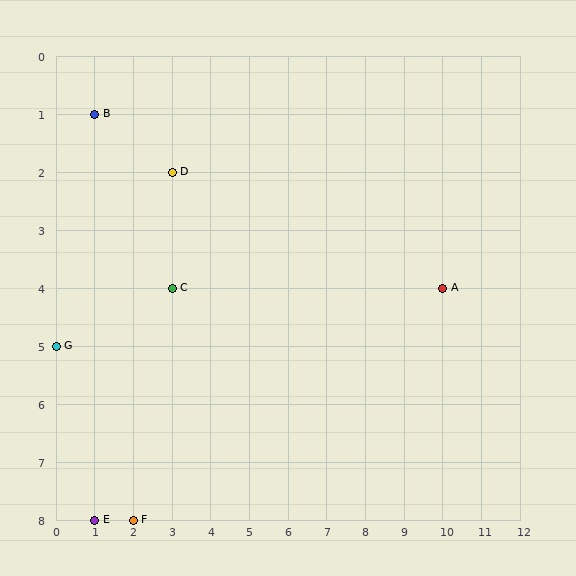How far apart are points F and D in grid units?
Points F and D are 1 column and 6 rows apart (about 6.1 grid units diagonally).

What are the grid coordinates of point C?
Point C is at grid coordinates (3, 4).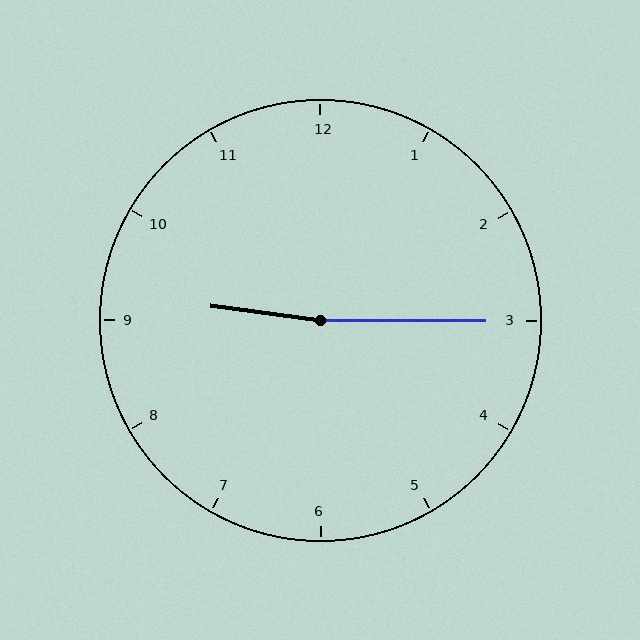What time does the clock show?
9:15.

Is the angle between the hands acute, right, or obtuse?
It is obtuse.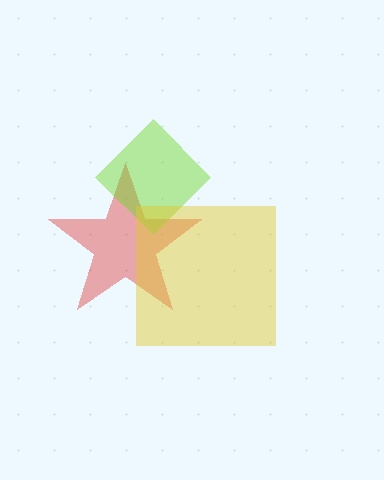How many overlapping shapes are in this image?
There are 3 overlapping shapes in the image.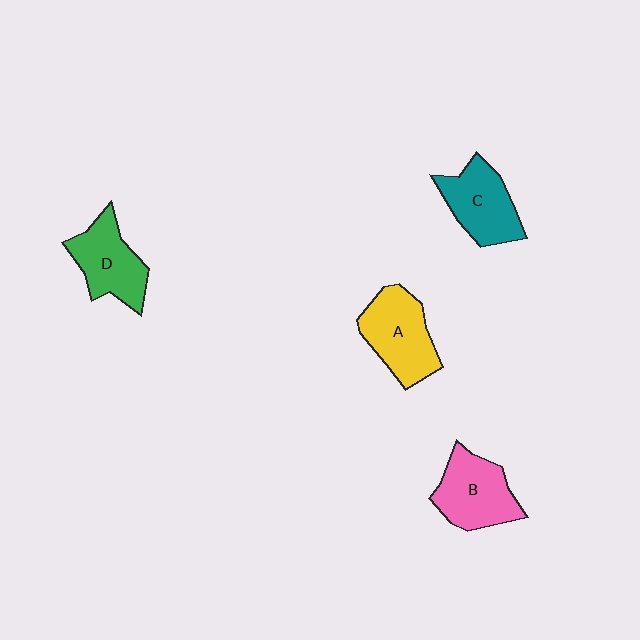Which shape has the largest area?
Shape A (yellow).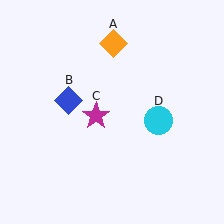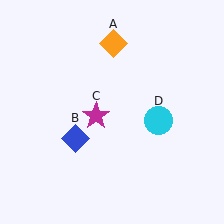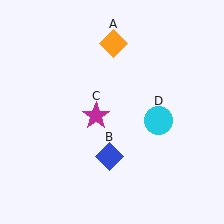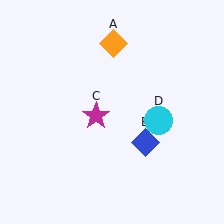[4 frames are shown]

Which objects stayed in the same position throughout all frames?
Orange diamond (object A) and magenta star (object C) and cyan circle (object D) remained stationary.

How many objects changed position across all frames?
1 object changed position: blue diamond (object B).